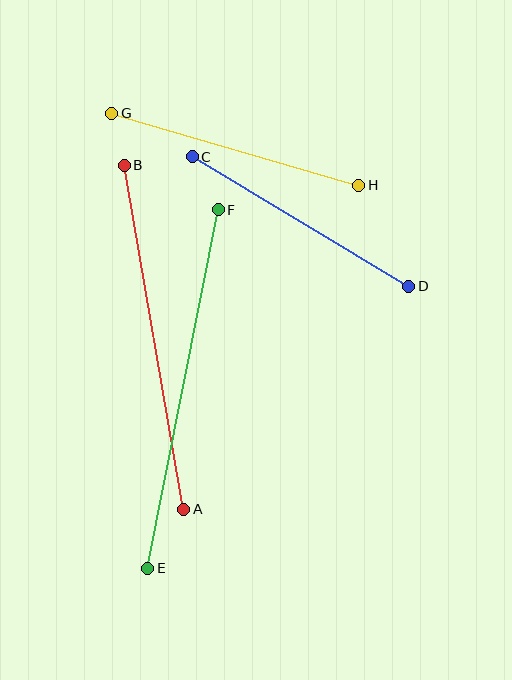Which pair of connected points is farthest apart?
Points E and F are farthest apart.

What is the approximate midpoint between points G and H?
The midpoint is at approximately (235, 149) pixels.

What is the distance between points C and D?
The distance is approximately 253 pixels.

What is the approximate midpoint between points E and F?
The midpoint is at approximately (183, 389) pixels.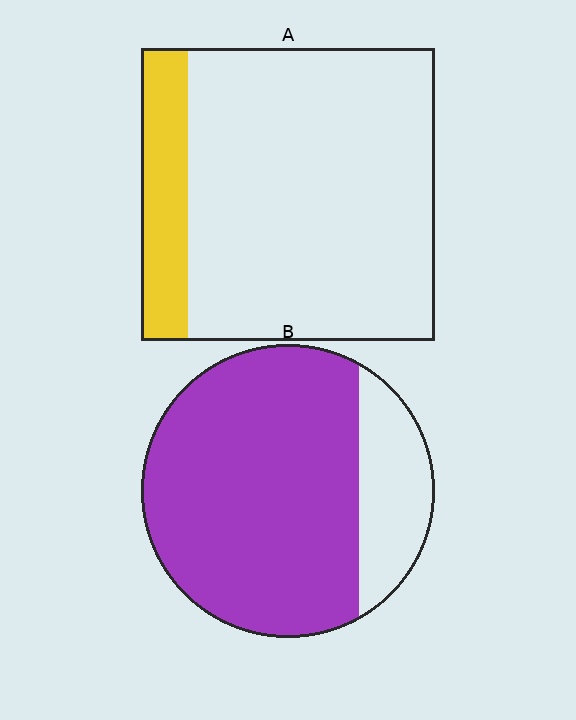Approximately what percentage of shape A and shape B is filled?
A is approximately 15% and B is approximately 80%.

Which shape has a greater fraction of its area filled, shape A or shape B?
Shape B.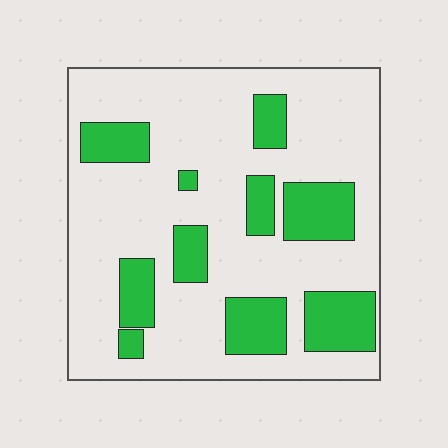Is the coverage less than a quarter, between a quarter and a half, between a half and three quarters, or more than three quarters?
Less than a quarter.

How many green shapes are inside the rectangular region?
10.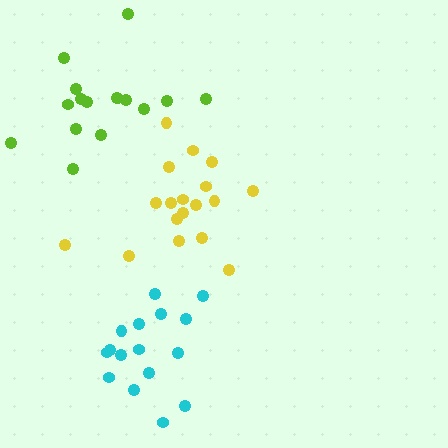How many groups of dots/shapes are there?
There are 3 groups.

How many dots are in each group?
Group 1: 18 dots, Group 2: 16 dots, Group 3: 16 dots (50 total).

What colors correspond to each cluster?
The clusters are colored: yellow, cyan, lime.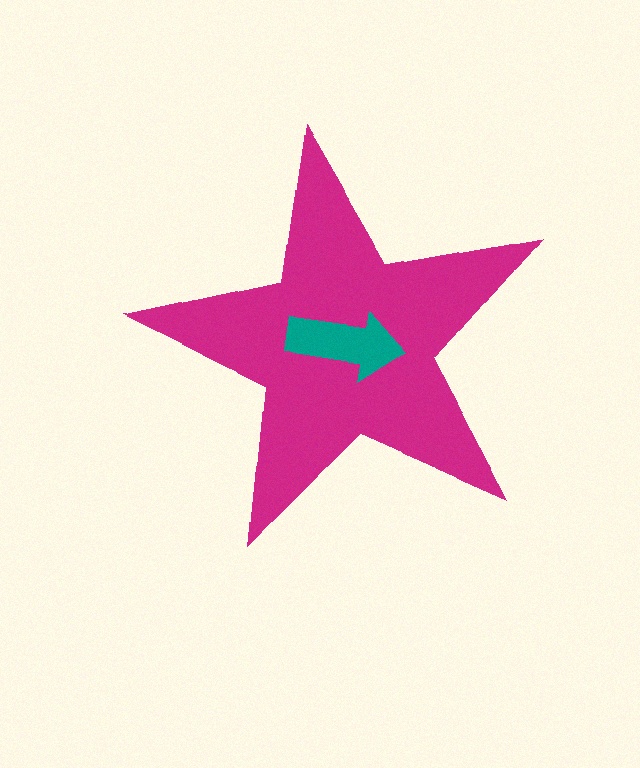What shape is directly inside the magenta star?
The teal arrow.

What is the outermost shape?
The magenta star.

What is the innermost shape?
The teal arrow.